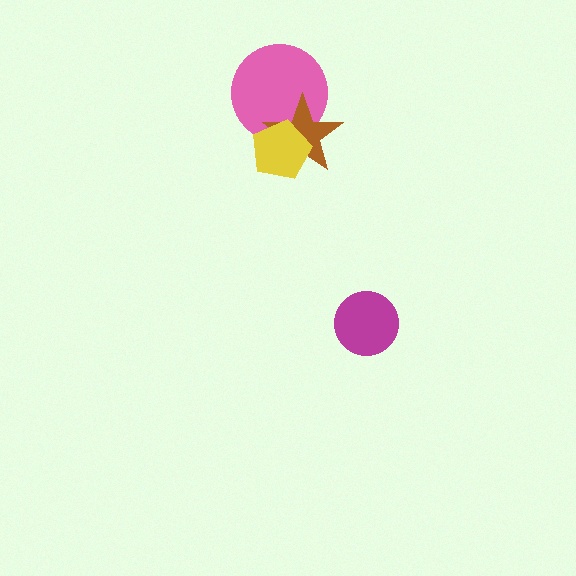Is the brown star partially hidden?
Yes, it is partially covered by another shape.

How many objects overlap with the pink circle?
2 objects overlap with the pink circle.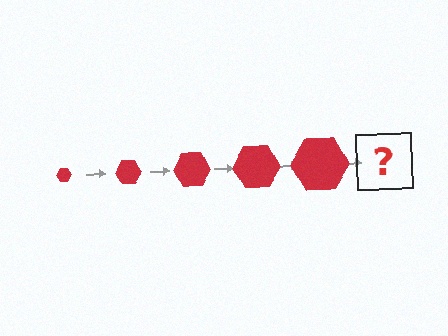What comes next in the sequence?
The next element should be a red hexagon, larger than the previous one.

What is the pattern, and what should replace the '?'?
The pattern is that the hexagon gets progressively larger each step. The '?' should be a red hexagon, larger than the previous one.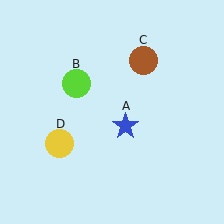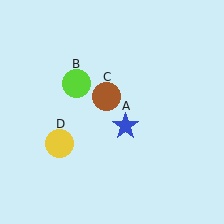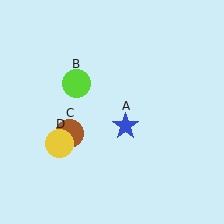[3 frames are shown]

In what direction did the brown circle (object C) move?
The brown circle (object C) moved down and to the left.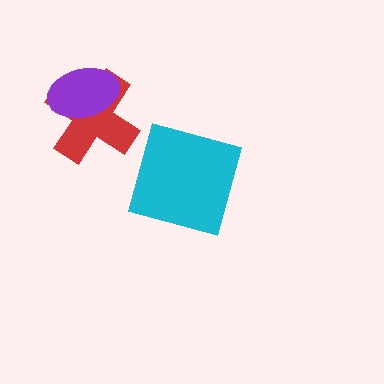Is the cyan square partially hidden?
No, no other shape covers it.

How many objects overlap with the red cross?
1 object overlaps with the red cross.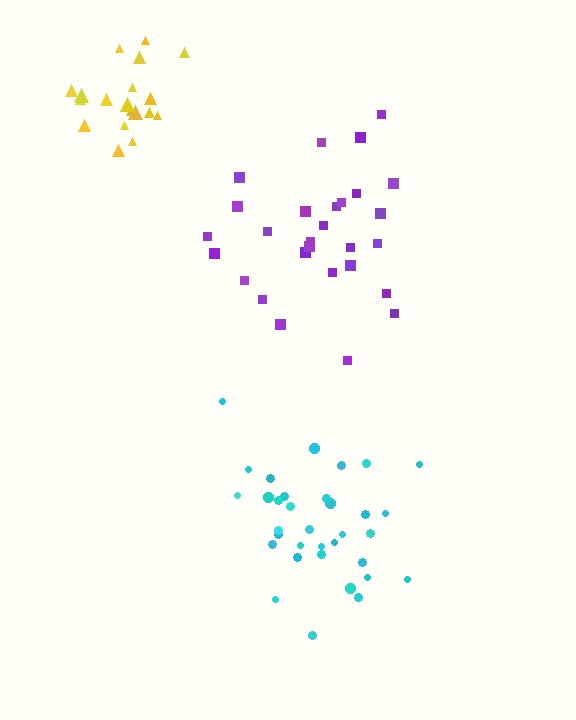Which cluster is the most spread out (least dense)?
Purple.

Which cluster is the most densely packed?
Yellow.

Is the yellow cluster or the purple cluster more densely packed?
Yellow.